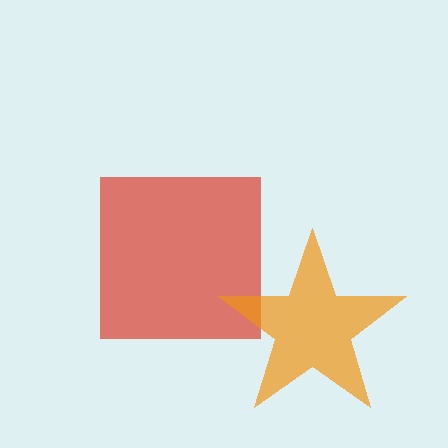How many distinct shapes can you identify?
There are 2 distinct shapes: a red square, an orange star.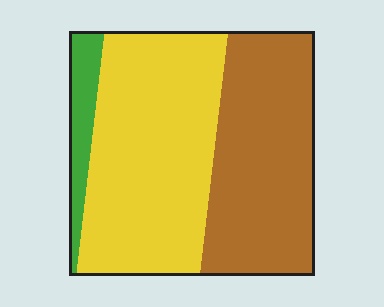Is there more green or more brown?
Brown.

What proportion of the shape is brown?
Brown takes up about two fifths (2/5) of the shape.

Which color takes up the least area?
Green, at roughly 10%.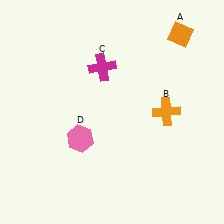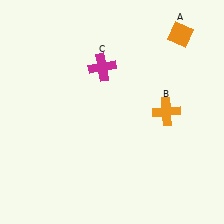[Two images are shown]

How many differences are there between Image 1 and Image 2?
There is 1 difference between the two images.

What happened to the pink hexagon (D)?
The pink hexagon (D) was removed in Image 2. It was in the bottom-left area of Image 1.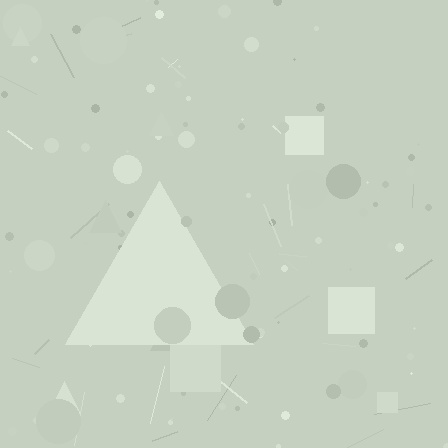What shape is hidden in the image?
A triangle is hidden in the image.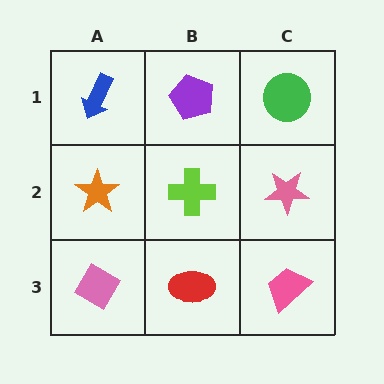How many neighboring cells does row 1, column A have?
2.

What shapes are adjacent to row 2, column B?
A purple pentagon (row 1, column B), a red ellipse (row 3, column B), an orange star (row 2, column A), a pink star (row 2, column C).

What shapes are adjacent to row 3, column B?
A lime cross (row 2, column B), a pink diamond (row 3, column A), a pink trapezoid (row 3, column C).